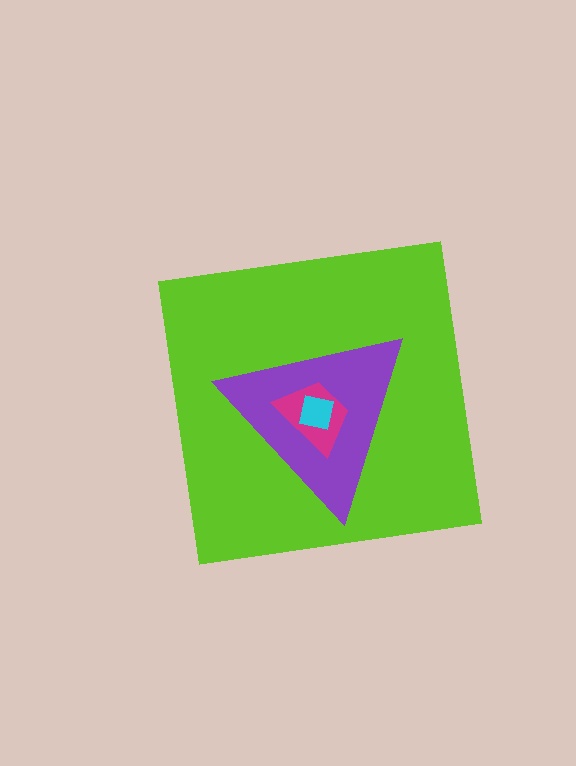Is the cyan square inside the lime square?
Yes.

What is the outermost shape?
The lime square.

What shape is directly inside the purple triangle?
The magenta trapezoid.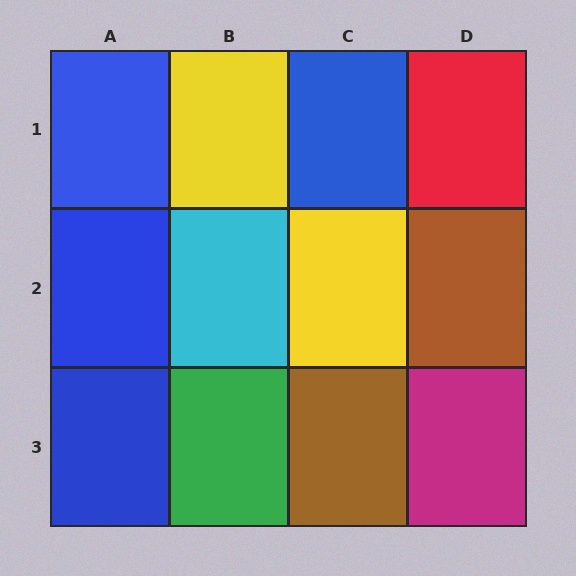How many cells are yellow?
2 cells are yellow.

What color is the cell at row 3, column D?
Magenta.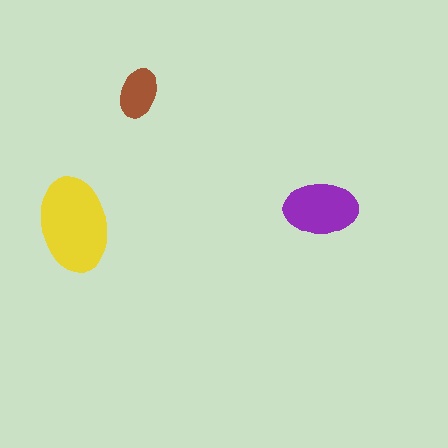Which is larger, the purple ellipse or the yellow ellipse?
The yellow one.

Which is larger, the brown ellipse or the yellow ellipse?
The yellow one.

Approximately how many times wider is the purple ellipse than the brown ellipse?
About 1.5 times wider.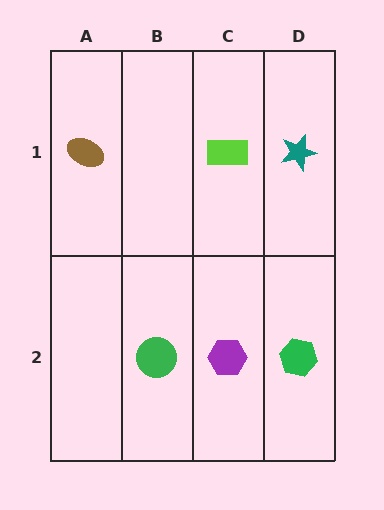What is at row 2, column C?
A purple hexagon.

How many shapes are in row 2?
3 shapes.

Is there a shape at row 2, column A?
No, that cell is empty.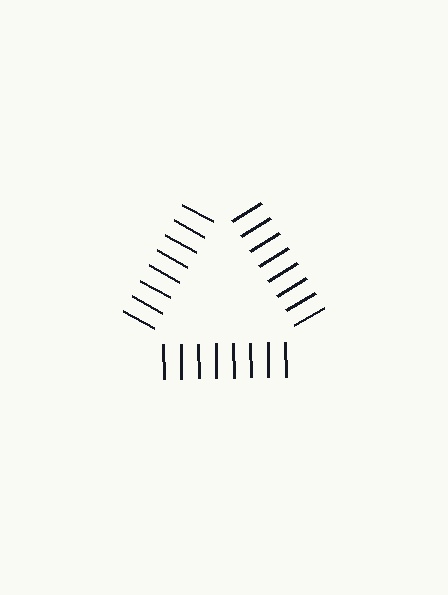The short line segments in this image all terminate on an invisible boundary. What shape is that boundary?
An illusory triangle — the line segments terminate on its edges but no continuous stroke is drawn.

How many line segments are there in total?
24 — 8 along each of the 3 edges.